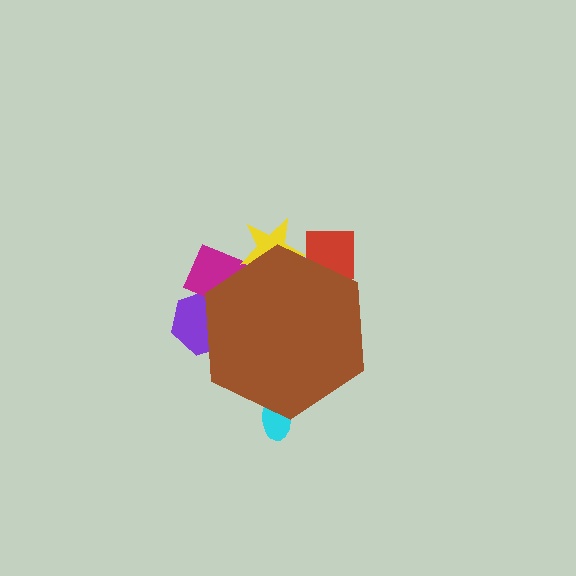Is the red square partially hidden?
Yes, the red square is partially hidden behind the brown hexagon.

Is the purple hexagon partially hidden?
Yes, the purple hexagon is partially hidden behind the brown hexagon.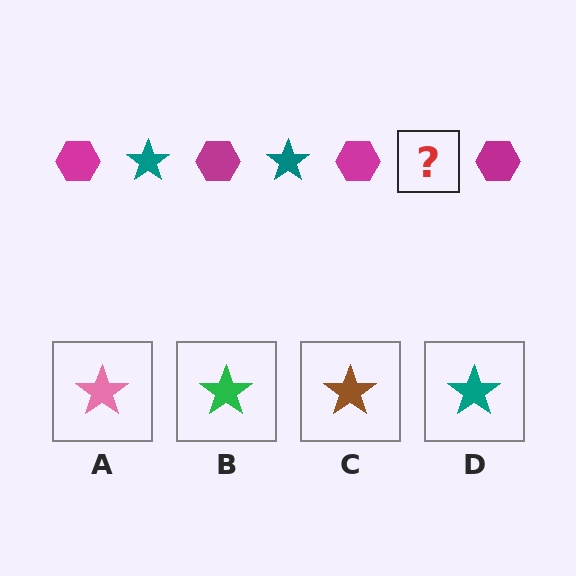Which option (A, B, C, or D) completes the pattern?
D.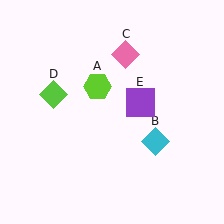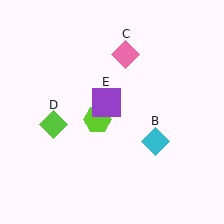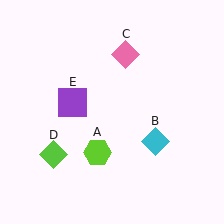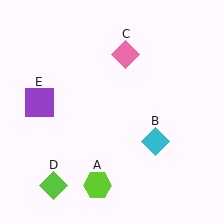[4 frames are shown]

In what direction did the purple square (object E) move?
The purple square (object E) moved left.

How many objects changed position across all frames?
3 objects changed position: lime hexagon (object A), lime diamond (object D), purple square (object E).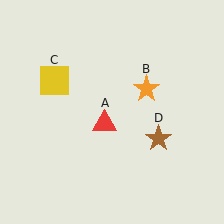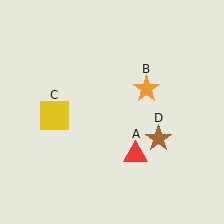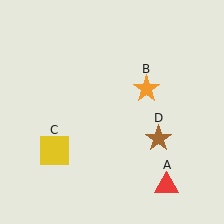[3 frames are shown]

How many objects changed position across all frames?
2 objects changed position: red triangle (object A), yellow square (object C).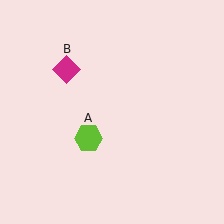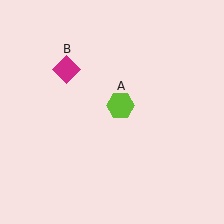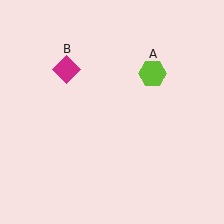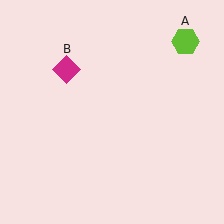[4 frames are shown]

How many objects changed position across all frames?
1 object changed position: lime hexagon (object A).